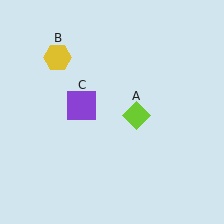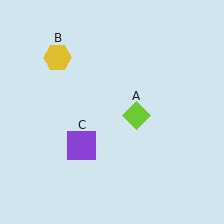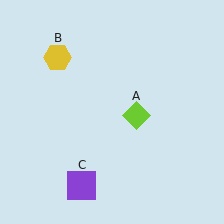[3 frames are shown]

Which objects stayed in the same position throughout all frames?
Lime diamond (object A) and yellow hexagon (object B) remained stationary.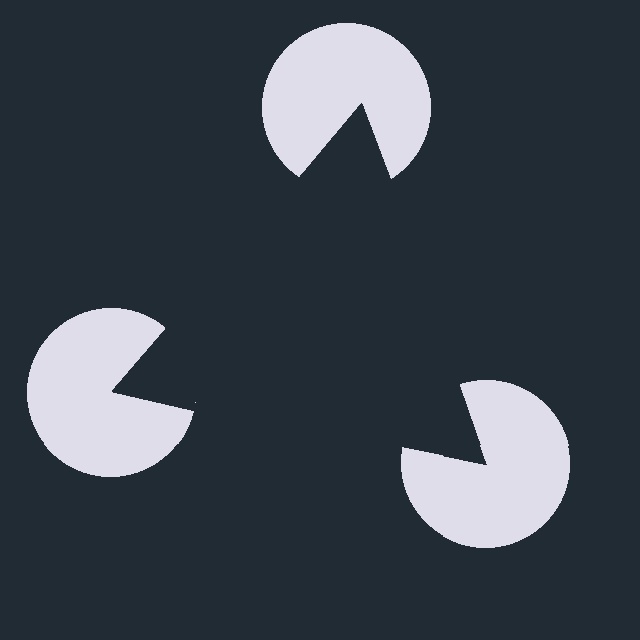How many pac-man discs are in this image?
There are 3 — one at each vertex of the illusory triangle.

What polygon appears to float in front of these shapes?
An illusory triangle — its edges are inferred from the aligned wedge cuts in the pac-man discs, not physically drawn.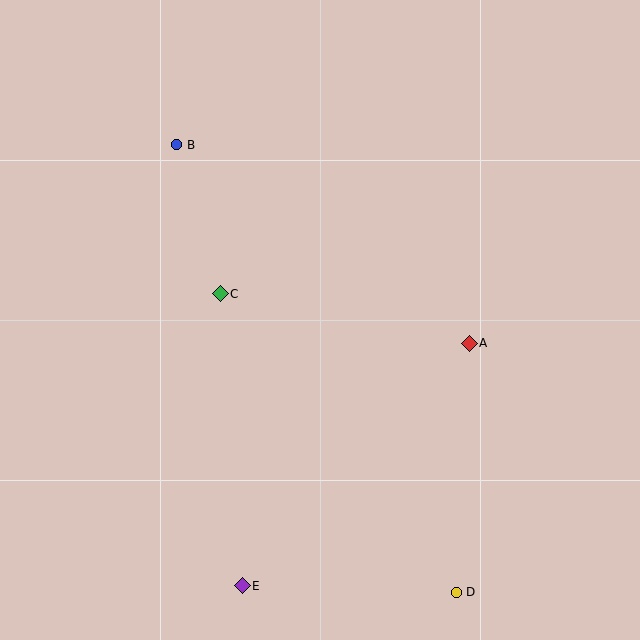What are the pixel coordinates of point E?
Point E is at (242, 586).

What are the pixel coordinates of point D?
Point D is at (456, 592).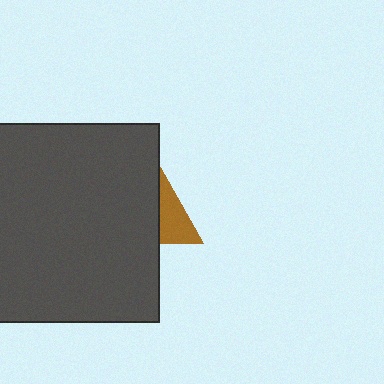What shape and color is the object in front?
The object in front is a dark gray rectangle.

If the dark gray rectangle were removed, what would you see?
You would see the complete brown triangle.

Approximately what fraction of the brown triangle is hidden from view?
Roughly 64% of the brown triangle is hidden behind the dark gray rectangle.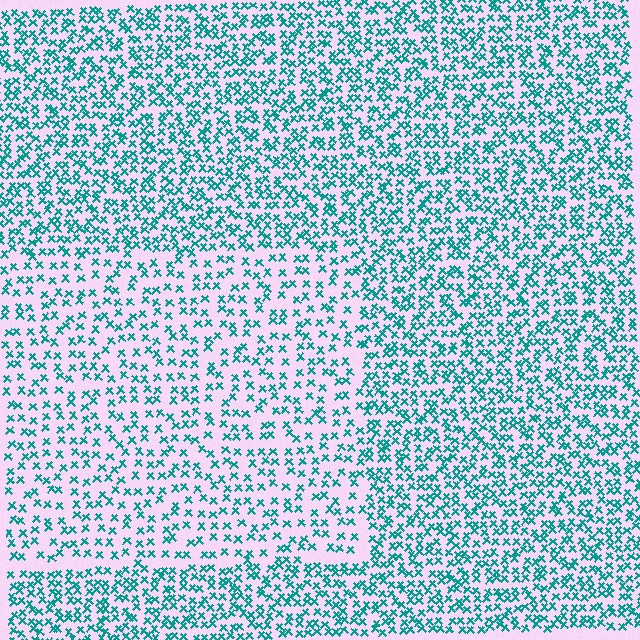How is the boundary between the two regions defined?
The boundary is defined by a change in element density (approximately 1.8x ratio). All elements are the same color, size, and shape.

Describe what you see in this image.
The image contains small teal elements arranged at two different densities. A rectangle-shaped region is visible where the elements are less densely packed than the surrounding area.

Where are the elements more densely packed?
The elements are more densely packed outside the rectangle boundary.